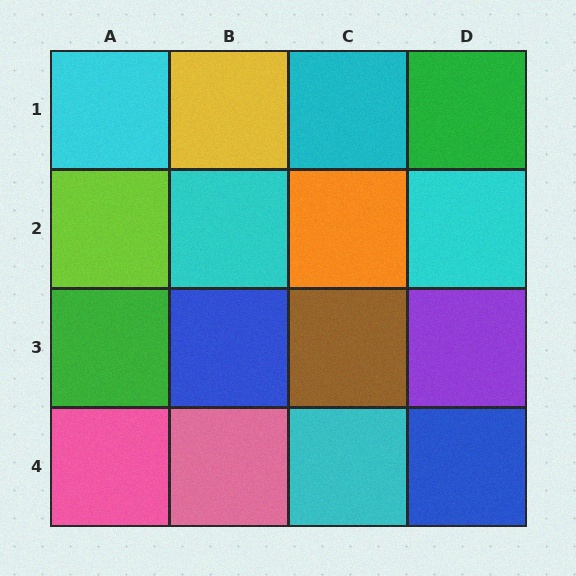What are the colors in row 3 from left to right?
Green, blue, brown, purple.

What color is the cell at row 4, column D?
Blue.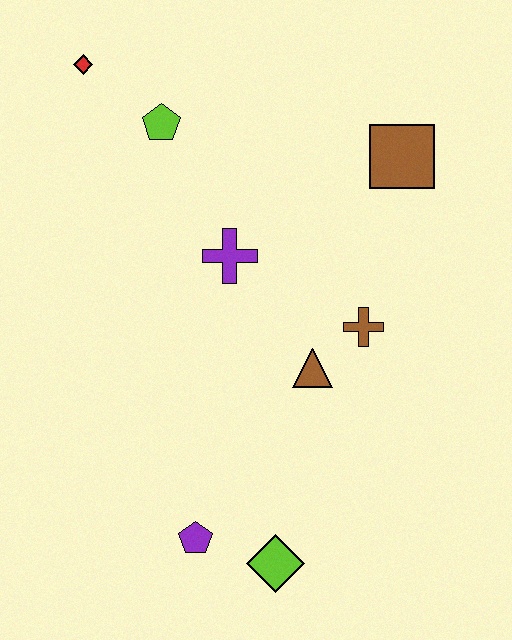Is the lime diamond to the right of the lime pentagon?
Yes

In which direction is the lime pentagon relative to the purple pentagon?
The lime pentagon is above the purple pentagon.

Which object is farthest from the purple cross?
The lime diamond is farthest from the purple cross.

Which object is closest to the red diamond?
The lime pentagon is closest to the red diamond.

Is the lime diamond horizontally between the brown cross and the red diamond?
Yes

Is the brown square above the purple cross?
Yes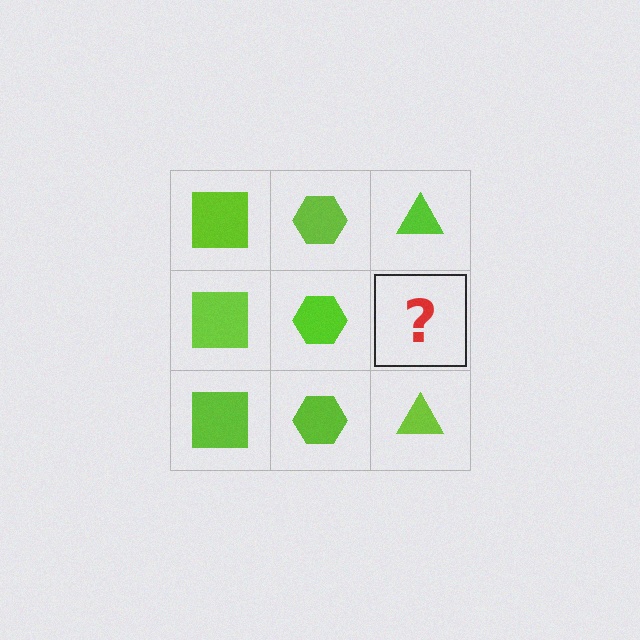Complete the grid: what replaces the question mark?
The question mark should be replaced with a lime triangle.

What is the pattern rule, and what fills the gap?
The rule is that each column has a consistent shape. The gap should be filled with a lime triangle.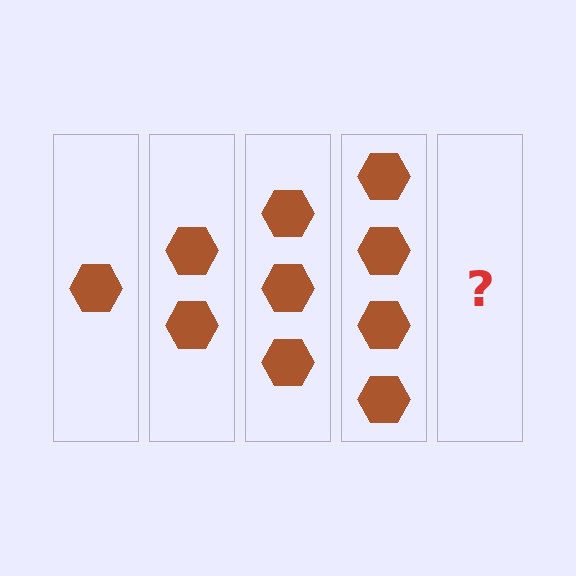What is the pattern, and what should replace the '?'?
The pattern is that each step adds one more hexagon. The '?' should be 5 hexagons.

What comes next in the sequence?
The next element should be 5 hexagons.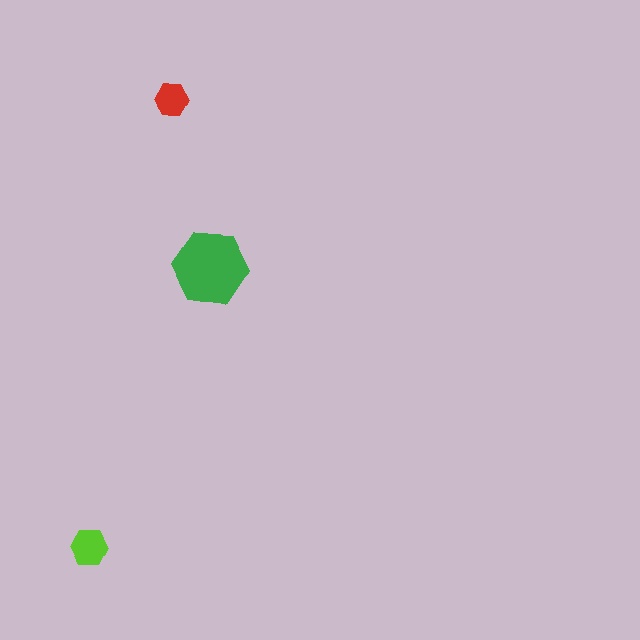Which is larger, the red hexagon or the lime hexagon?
The lime one.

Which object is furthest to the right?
The green hexagon is rightmost.